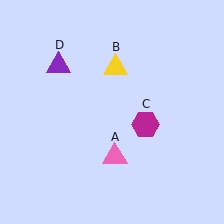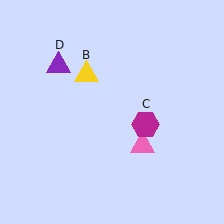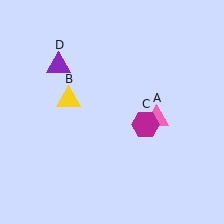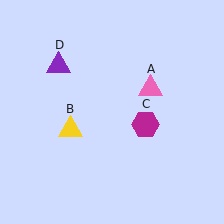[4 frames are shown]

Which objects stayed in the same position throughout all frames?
Magenta hexagon (object C) and purple triangle (object D) remained stationary.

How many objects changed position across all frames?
2 objects changed position: pink triangle (object A), yellow triangle (object B).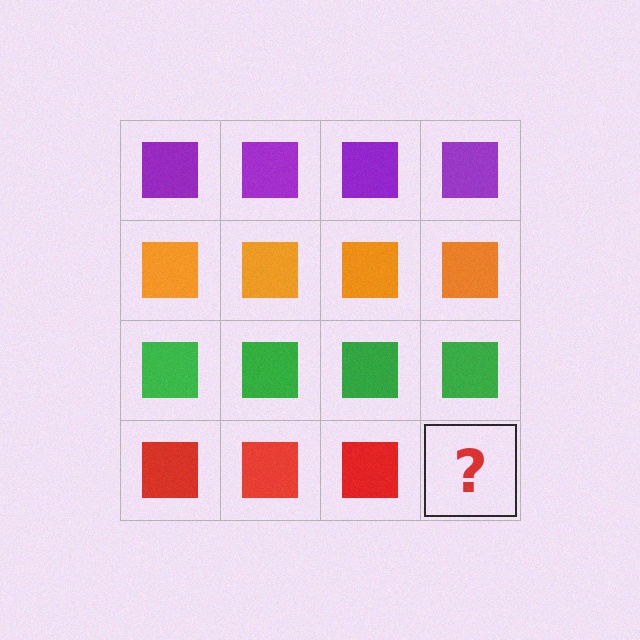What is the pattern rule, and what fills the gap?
The rule is that each row has a consistent color. The gap should be filled with a red square.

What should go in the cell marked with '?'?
The missing cell should contain a red square.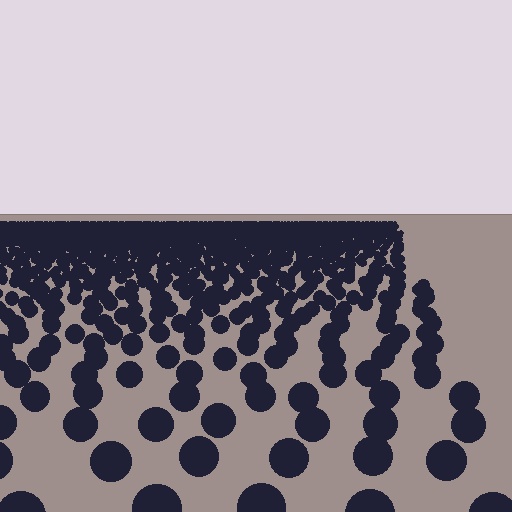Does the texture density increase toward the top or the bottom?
Density increases toward the top.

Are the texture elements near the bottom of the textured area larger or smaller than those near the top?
Larger. Near the bottom, elements are closer to the viewer and appear at a bigger on-screen size.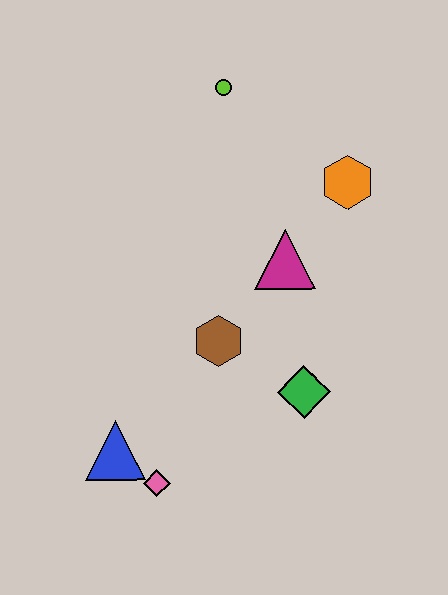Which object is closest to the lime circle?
The orange hexagon is closest to the lime circle.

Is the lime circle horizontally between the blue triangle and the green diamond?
Yes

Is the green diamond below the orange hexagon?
Yes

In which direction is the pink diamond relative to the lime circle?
The pink diamond is below the lime circle.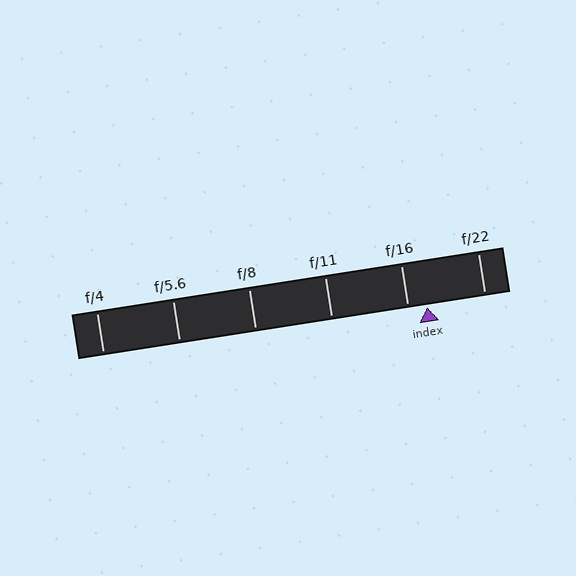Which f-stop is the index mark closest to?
The index mark is closest to f/16.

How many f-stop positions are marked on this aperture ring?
There are 6 f-stop positions marked.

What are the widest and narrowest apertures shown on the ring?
The widest aperture shown is f/4 and the narrowest is f/22.